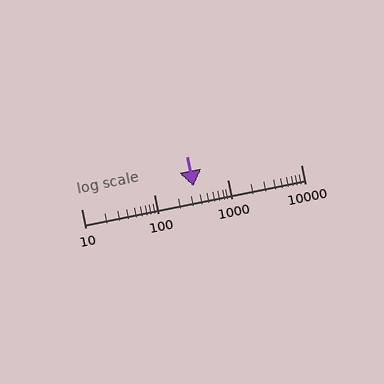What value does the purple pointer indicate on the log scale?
The pointer indicates approximately 340.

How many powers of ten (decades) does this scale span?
The scale spans 3 decades, from 10 to 10000.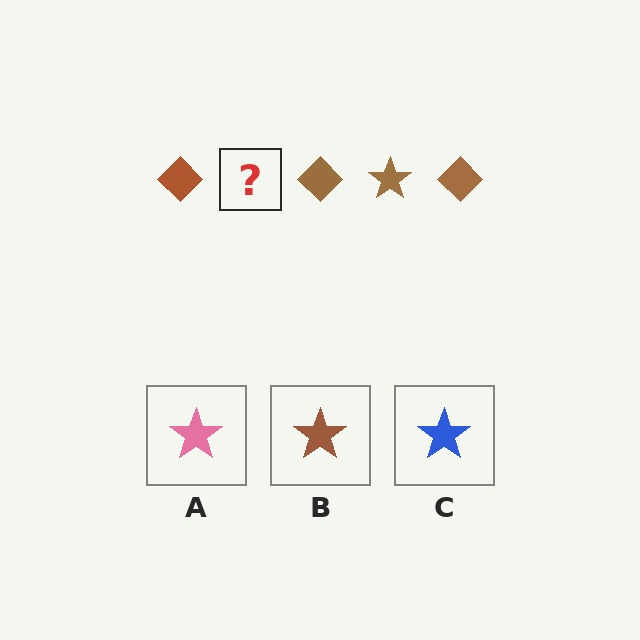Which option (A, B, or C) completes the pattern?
B.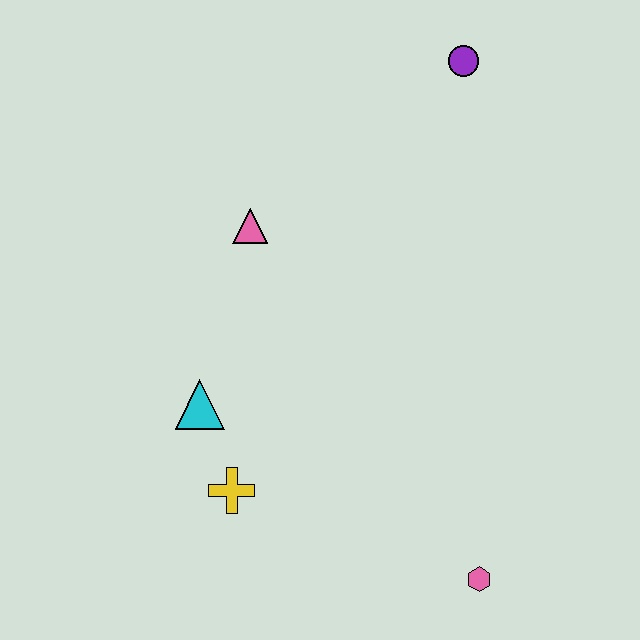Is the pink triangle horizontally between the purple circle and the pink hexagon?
No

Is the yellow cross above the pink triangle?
No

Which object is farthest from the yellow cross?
The purple circle is farthest from the yellow cross.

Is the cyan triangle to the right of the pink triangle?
No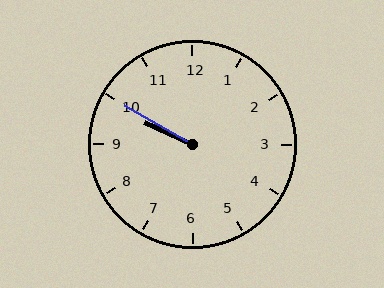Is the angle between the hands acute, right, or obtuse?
It is acute.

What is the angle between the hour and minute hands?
Approximately 5 degrees.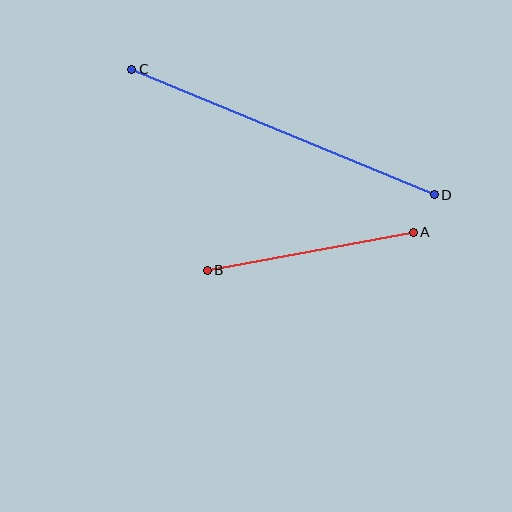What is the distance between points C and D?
The distance is approximately 327 pixels.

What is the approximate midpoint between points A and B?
The midpoint is at approximately (310, 251) pixels.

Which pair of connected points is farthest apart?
Points C and D are farthest apart.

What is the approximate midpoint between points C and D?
The midpoint is at approximately (283, 132) pixels.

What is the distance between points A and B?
The distance is approximately 209 pixels.